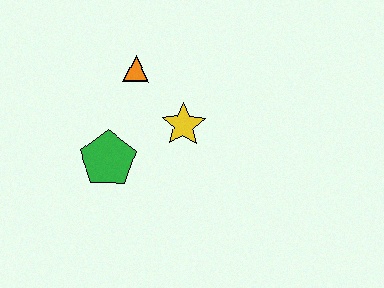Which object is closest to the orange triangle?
The yellow star is closest to the orange triangle.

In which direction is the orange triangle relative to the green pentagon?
The orange triangle is above the green pentagon.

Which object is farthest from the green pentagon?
The orange triangle is farthest from the green pentagon.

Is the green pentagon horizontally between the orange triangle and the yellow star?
No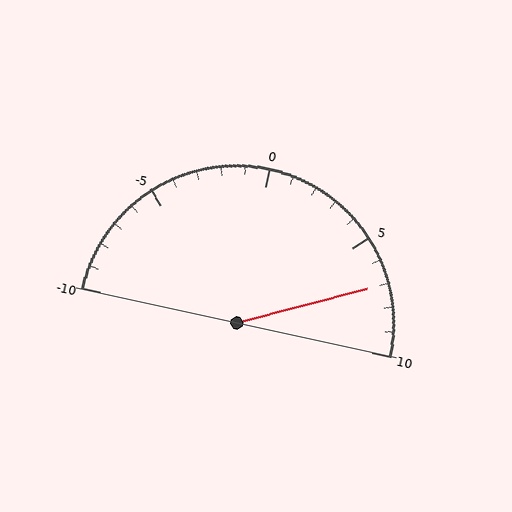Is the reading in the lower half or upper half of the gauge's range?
The reading is in the upper half of the range (-10 to 10).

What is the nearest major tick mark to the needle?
The nearest major tick mark is 5.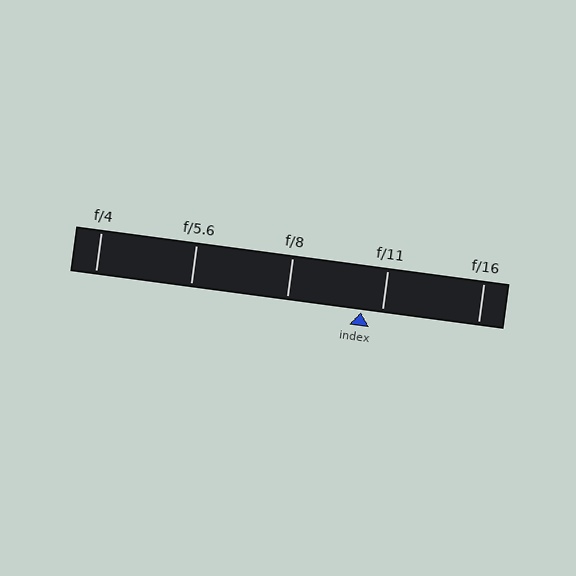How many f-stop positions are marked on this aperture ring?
There are 5 f-stop positions marked.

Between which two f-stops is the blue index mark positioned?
The index mark is between f/8 and f/11.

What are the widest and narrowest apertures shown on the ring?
The widest aperture shown is f/4 and the narrowest is f/16.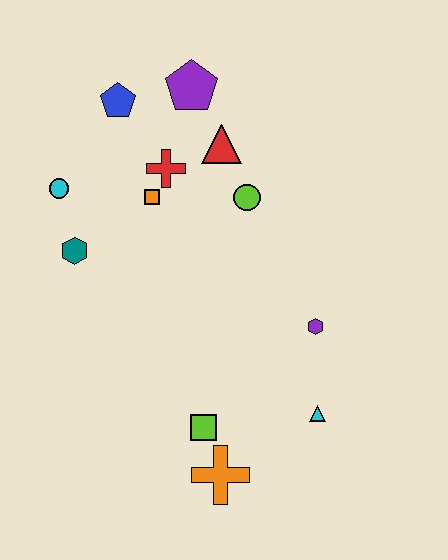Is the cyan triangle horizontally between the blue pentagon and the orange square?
No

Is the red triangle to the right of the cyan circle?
Yes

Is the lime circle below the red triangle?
Yes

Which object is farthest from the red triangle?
The orange cross is farthest from the red triangle.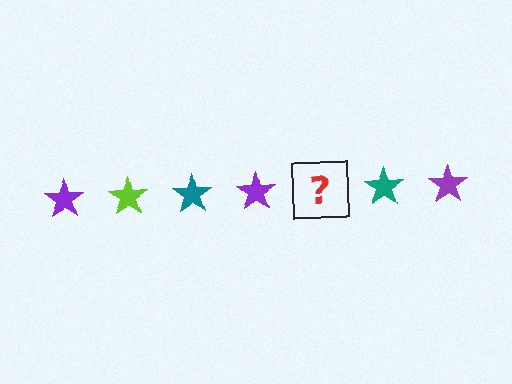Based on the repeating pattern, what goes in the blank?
The blank should be a lime star.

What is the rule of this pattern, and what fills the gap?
The rule is that the pattern cycles through purple, lime, teal stars. The gap should be filled with a lime star.